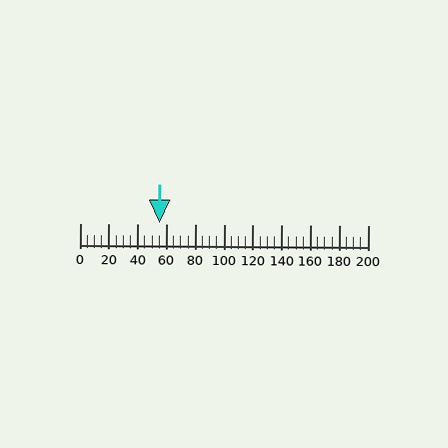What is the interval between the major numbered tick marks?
The major tick marks are spaced 20 units apart.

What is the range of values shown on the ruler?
The ruler shows values from 0 to 200.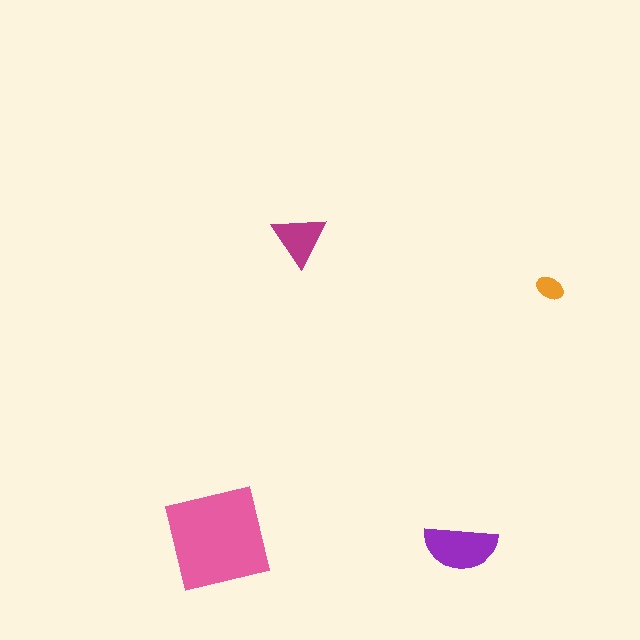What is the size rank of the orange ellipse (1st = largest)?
4th.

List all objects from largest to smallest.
The pink square, the purple semicircle, the magenta triangle, the orange ellipse.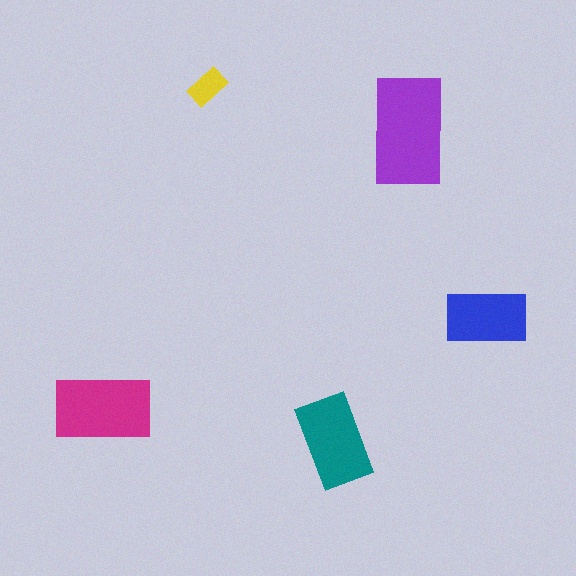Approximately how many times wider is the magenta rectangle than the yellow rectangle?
About 2.5 times wider.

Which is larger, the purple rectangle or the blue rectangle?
The purple one.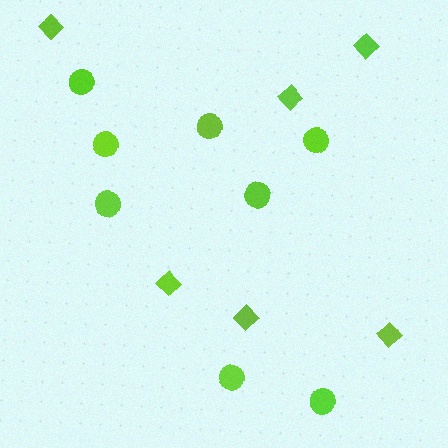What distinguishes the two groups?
There are 2 groups: one group of diamonds (6) and one group of circles (8).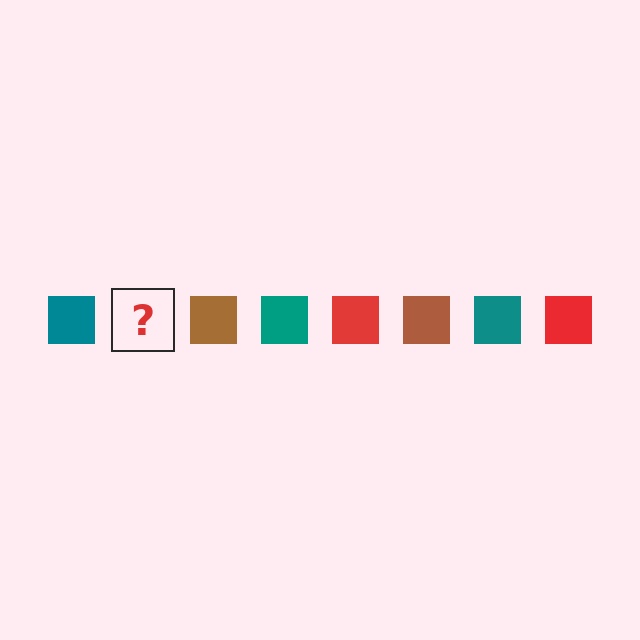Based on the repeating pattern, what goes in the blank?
The blank should be a red square.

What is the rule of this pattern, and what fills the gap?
The rule is that the pattern cycles through teal, red, brown squares. The gap should be filled with a red square.